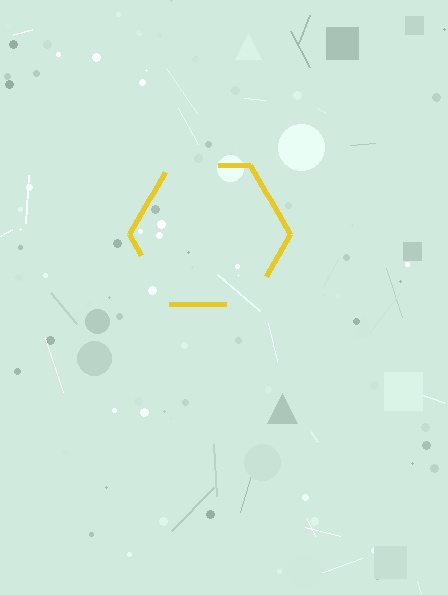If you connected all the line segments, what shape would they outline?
They would outline a hexagon.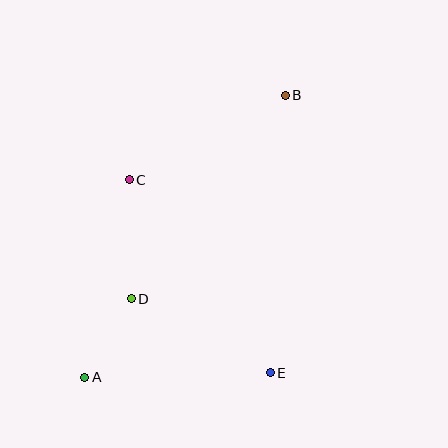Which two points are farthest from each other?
Points A and B are farthest from each other.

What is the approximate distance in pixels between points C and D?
The distance between C and D is approximately 119 pixels.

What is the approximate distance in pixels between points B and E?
The distance between B and E is approximately 278 pixels.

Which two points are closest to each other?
Points A and D are closest to each other.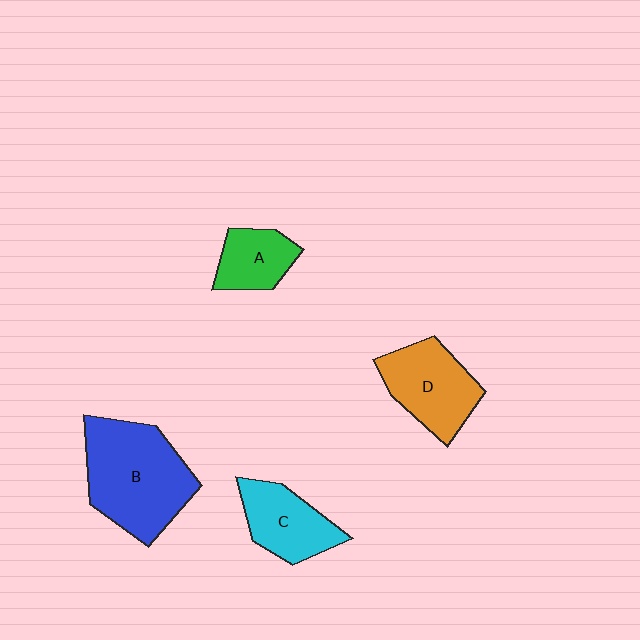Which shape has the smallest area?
Shape A (green).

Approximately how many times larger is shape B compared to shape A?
Approximately 2.3 times.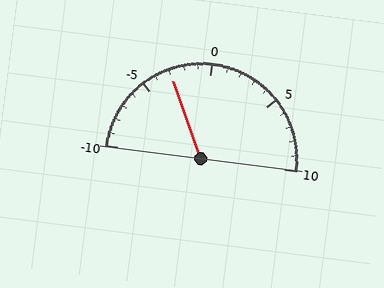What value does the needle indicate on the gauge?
The needle indicates approximately -3.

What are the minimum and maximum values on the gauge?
The gauge ranges from -10 to 10.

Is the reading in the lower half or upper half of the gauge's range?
The reading is in the lower half of the range (-10 to 10).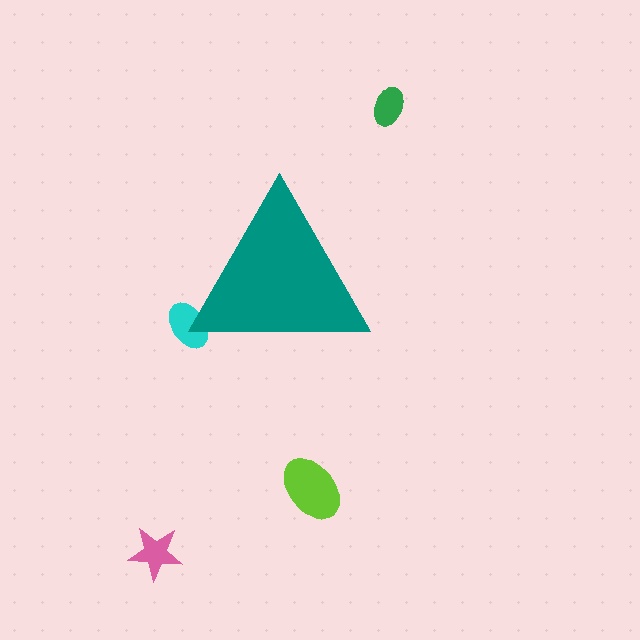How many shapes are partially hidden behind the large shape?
1 shape is partially hidden.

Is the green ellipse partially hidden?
No, the green ellipse is fully visible.